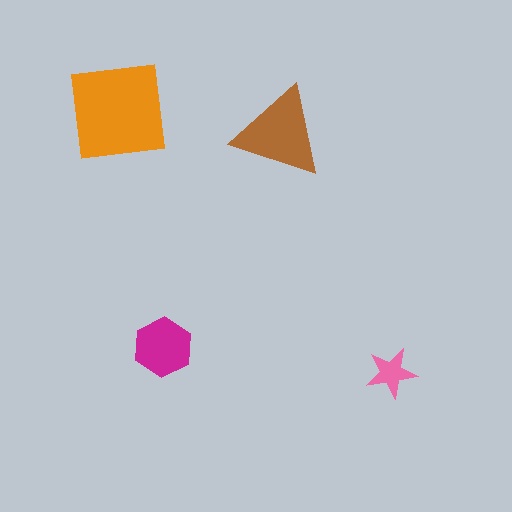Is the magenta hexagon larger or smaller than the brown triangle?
Smaller.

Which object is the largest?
The orange square.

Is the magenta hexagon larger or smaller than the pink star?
Larger.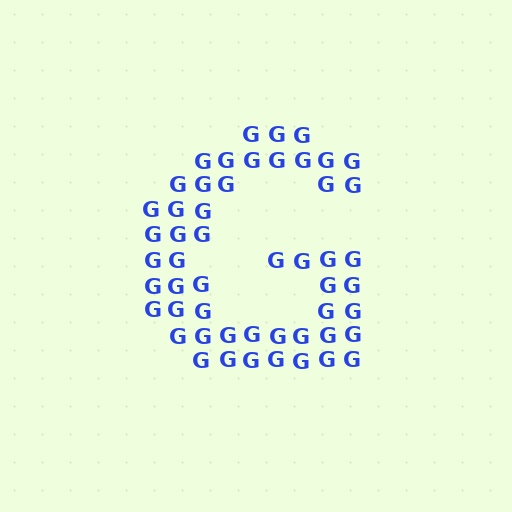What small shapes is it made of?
It is made of small letter G's.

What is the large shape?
The large shape is the letter G.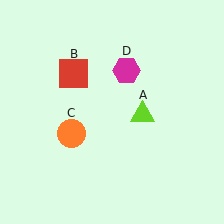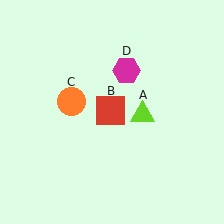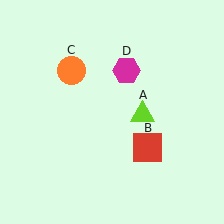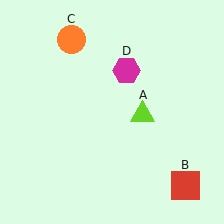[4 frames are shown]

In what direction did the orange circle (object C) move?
The orange circle (object C) moved up.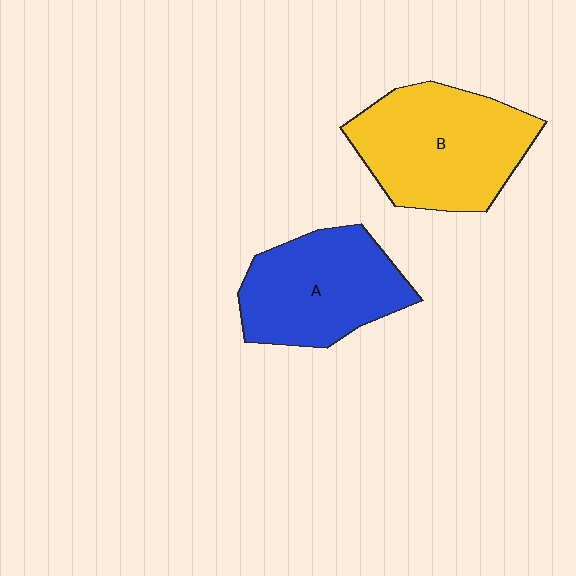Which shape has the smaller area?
Shape A (blue).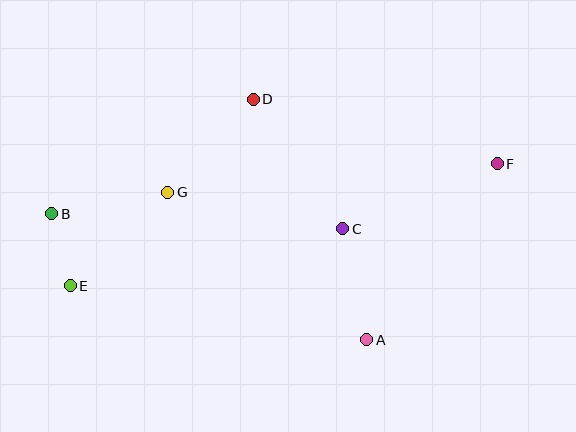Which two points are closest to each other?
Points B and E are closest to each other.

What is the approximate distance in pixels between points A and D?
The distance between A and D is approximately 266 pixels.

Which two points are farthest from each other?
Points B and F are farthest from each other.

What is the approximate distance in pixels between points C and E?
The distance between C and E is approximately 279 pixels.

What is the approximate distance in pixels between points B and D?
The distance between B and D is approximately 232 pixels.